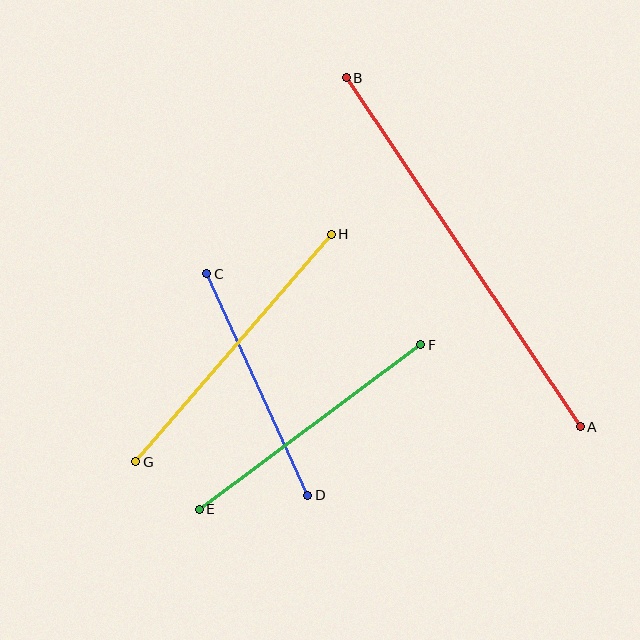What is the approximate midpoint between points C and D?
The midpoint is at approximately (257, 385) pixels.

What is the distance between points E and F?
The distance is approximately 276 pixels.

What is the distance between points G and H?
The distance is approximately 300 pixels.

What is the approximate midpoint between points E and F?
The midpoint is at approximately (310, 427) pixels.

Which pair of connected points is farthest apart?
Points A and B are farthest apart.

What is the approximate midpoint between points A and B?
The midpoint is at approximately (463, 252) pixels.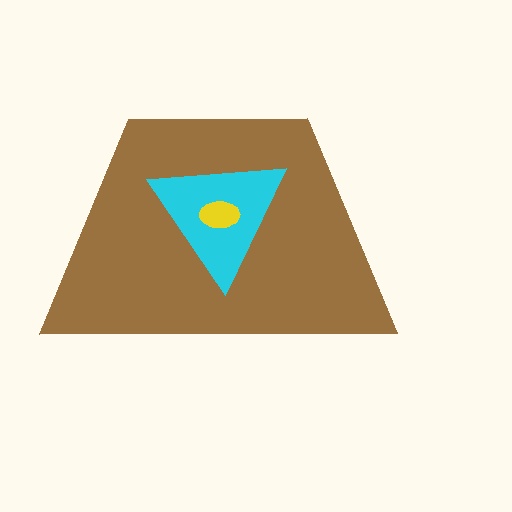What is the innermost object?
The yellow ellipse.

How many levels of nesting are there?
3.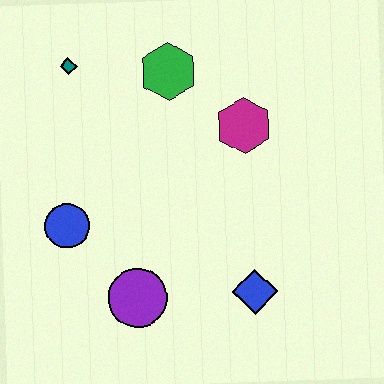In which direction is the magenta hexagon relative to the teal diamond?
The magenta hexagon is to the right of the teal diamond.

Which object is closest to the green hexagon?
The magenta hexagon is closest to the green hexagon.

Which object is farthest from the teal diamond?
The blue diamond is farthest from the teal diamond.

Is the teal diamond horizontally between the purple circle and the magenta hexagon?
No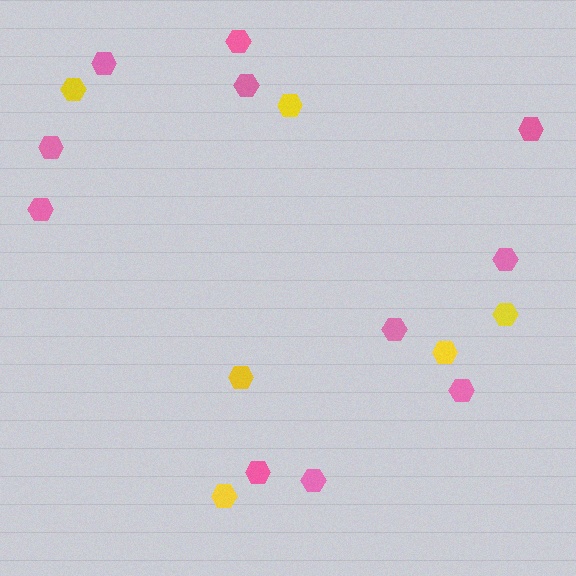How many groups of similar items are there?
There are 2 groups: one group of pink hexagons (11) and one group of yellow hexagons (6).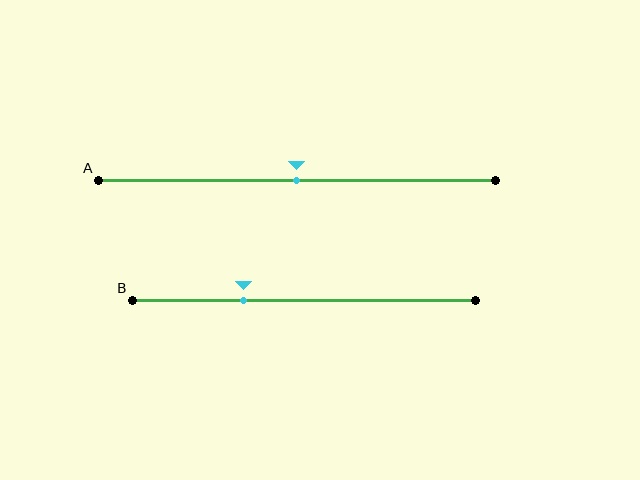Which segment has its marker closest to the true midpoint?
Segment A has its marker closest to the true midpoint.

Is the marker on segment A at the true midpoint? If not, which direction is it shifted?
Yes, the marker on segment A is at the true midpoint.